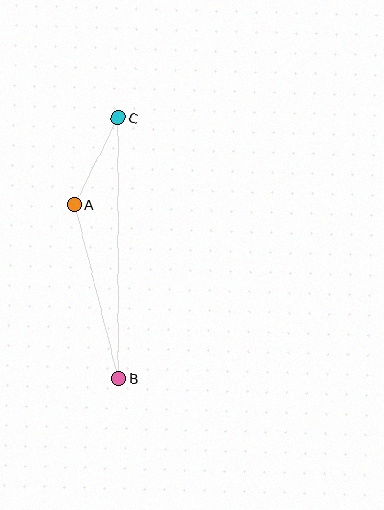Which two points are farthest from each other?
Points B and C are farthest from each other.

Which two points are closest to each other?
Points A and C are closest to each other.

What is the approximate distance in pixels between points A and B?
The distance between A and B is approximately 179 pixels.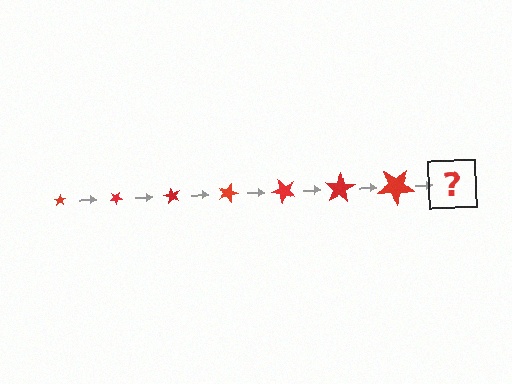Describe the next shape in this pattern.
It should be a star, larger than the previous one and rotated 210 degrees from the start.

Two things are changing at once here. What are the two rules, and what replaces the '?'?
The two rules are that the star grows larger each step and it rotates 30 degrees each step. The '?' should be a star, larger than the previous one and rotated 210 degrees from the start.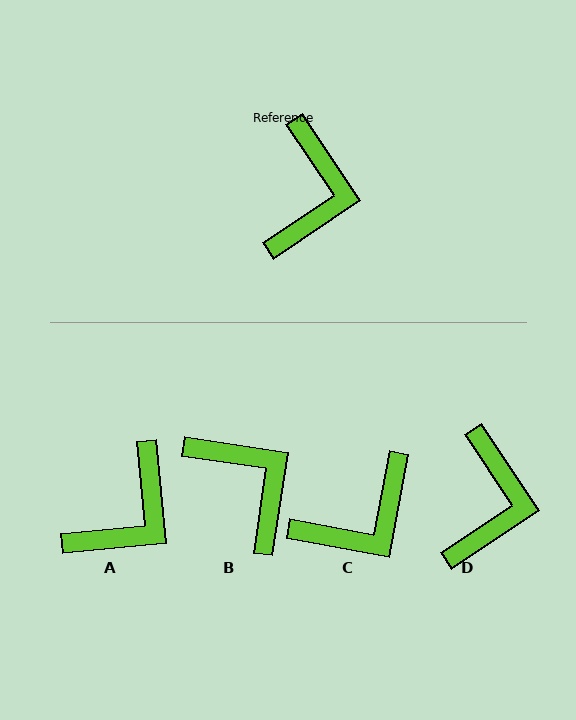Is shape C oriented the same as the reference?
No, it is off by about 44 degrees.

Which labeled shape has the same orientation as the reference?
D.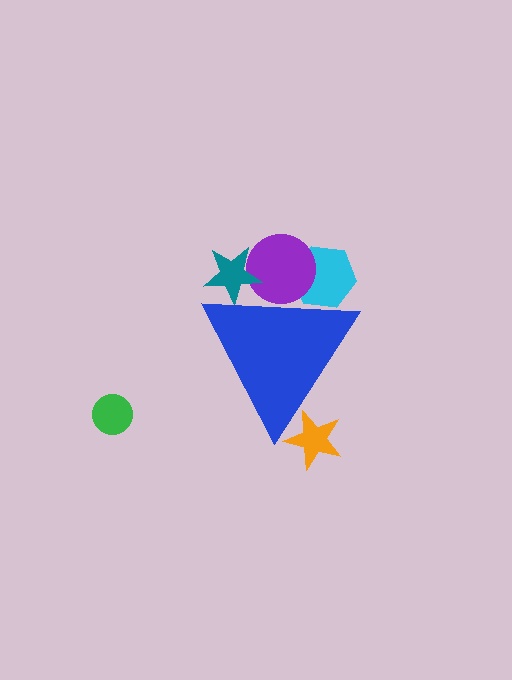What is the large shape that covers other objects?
A blue triangle.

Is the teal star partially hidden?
Yes, the teal star is partially hidden behind the blue triangle.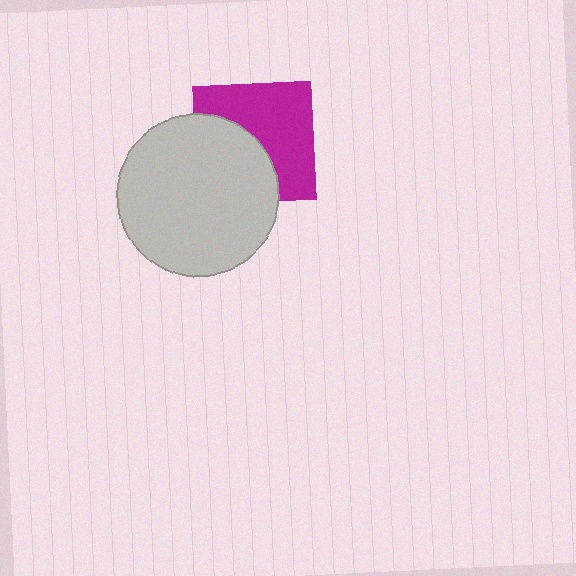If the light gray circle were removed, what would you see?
You would see the complete magenta square.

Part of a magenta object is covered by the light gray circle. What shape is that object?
It is a square.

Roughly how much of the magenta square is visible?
About half of it is visible (roughly 57%).